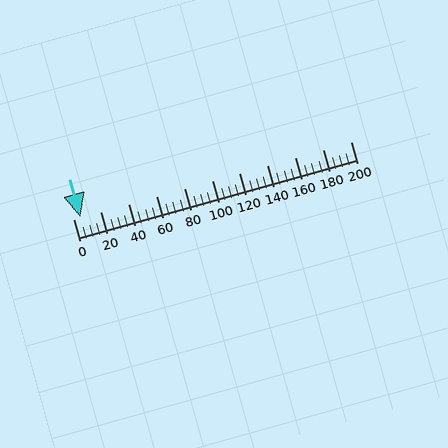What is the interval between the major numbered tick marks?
The major tick marks are spaced 20 units apart.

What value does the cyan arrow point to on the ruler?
The cyan arrow points to approximately 5.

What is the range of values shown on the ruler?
The ruler shows values from 0 to 200.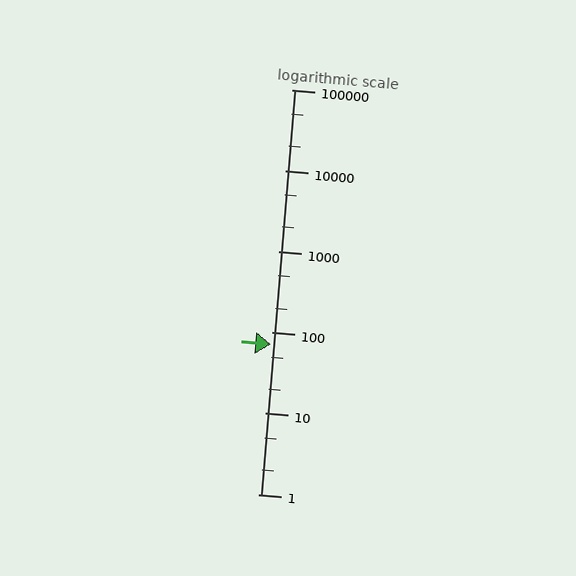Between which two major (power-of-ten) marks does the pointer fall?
The pointer is between 10 and 100.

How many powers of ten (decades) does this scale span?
The scale spans 5 decades, from 1 to 100000.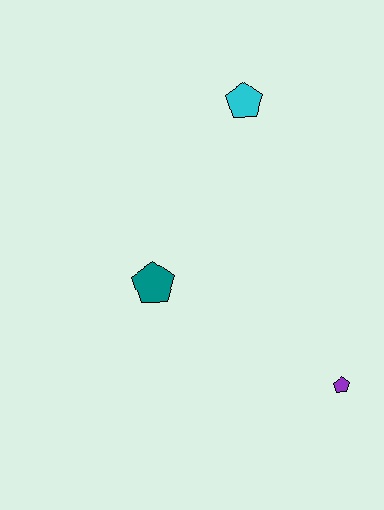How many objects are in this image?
There are 3 objects.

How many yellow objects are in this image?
There are no yellow objects.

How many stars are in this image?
There are no stars.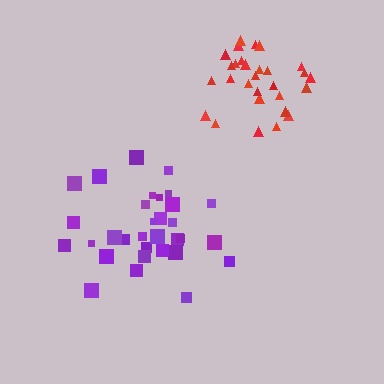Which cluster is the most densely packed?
Red.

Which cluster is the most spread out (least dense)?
Purple.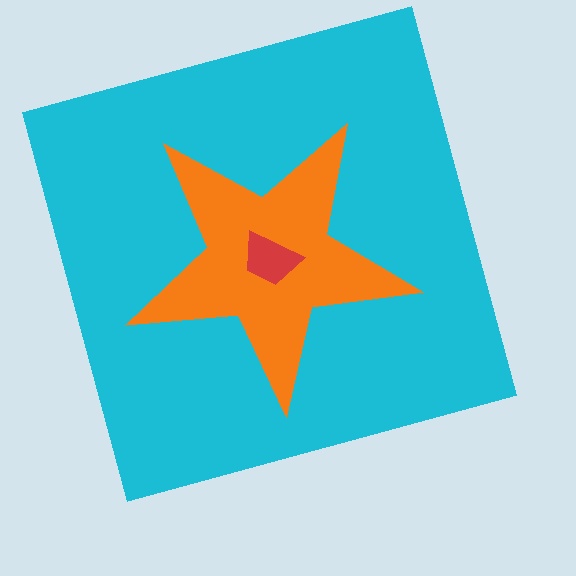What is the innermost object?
The red trapezoid.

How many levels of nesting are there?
3.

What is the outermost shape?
The cyan square.